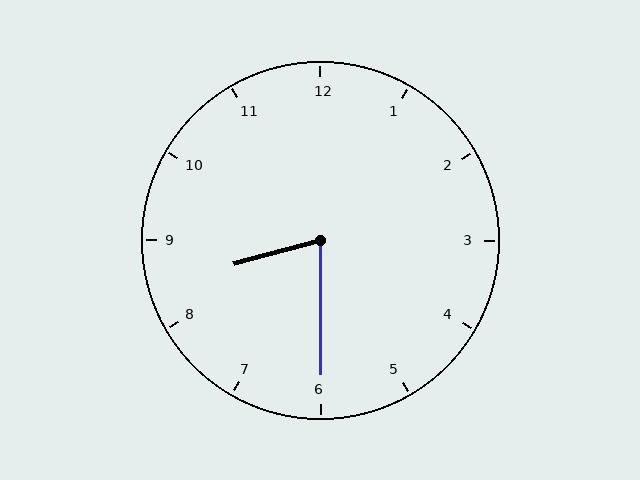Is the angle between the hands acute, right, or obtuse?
It is acute.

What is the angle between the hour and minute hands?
Approximately 75 degrees.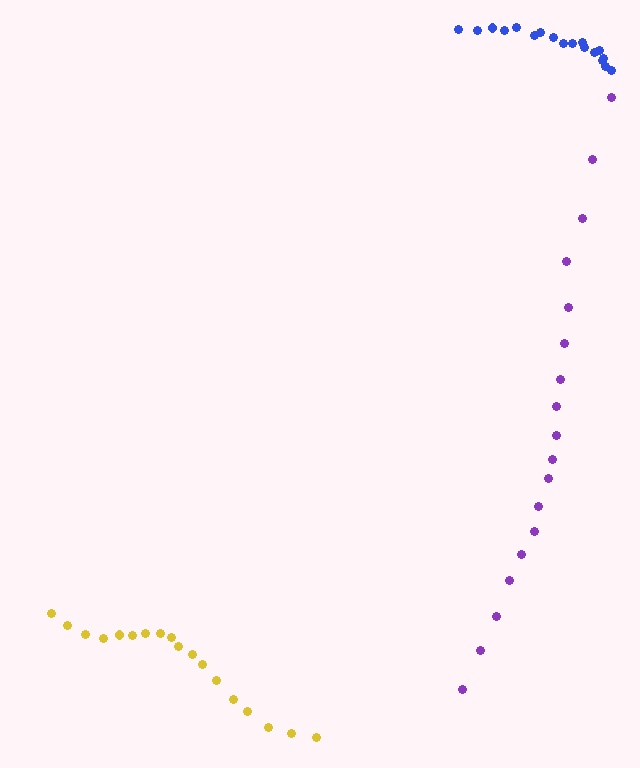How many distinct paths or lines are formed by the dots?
There are 3 distinct paths.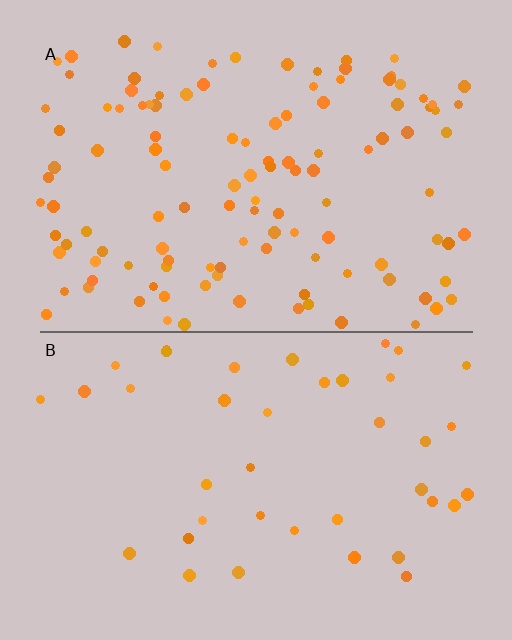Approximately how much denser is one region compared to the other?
Approximately 2.9× — region A over region B.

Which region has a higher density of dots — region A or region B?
A (the top).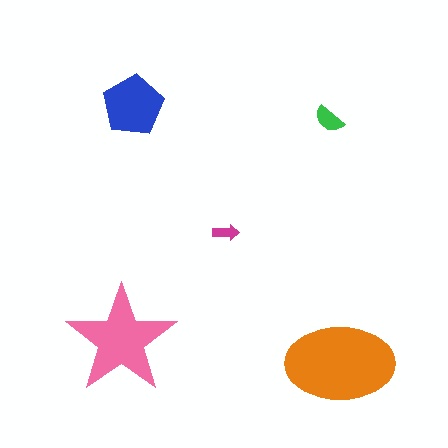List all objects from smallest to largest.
The magenta arrow, the green semicircle, the blue pentagon, the pink star, the orange ellipse.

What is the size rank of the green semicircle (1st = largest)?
4th.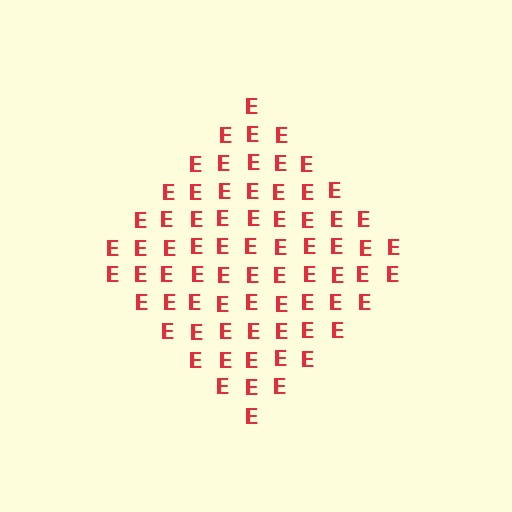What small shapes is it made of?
It is made of small letter E's.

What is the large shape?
The large shape is a diamond.